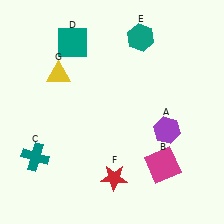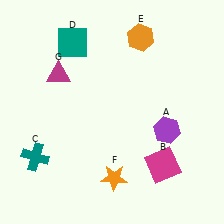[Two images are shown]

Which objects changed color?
E changed from teal to orange. F changed from red to orange. G changed from yellow to magenta.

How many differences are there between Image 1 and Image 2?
There are 3 differences between the two images.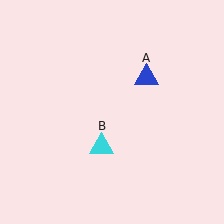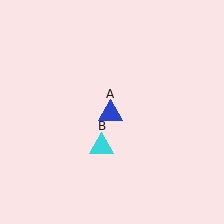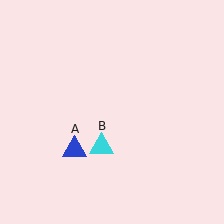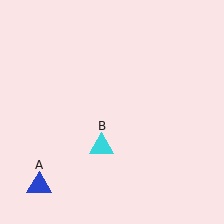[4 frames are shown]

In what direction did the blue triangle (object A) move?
The blue triangle (object A) moved down and to the left.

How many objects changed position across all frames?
1 object changed position: blue triangle (object A).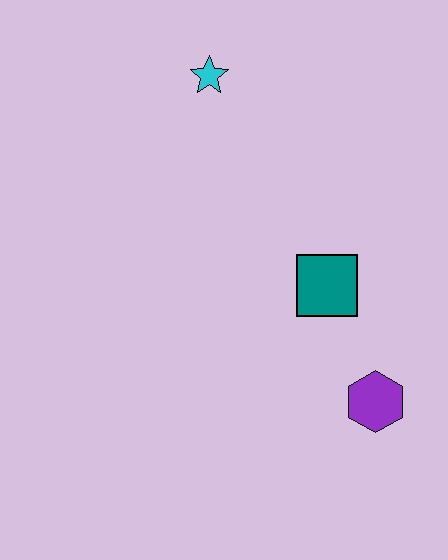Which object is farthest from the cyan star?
The purple hexagon is farthest from the cyan star.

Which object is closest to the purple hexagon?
The teal square is closest to the purple hexagon.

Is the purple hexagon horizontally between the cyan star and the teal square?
No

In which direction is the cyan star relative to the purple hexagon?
The cyan star is above the purple hexagon.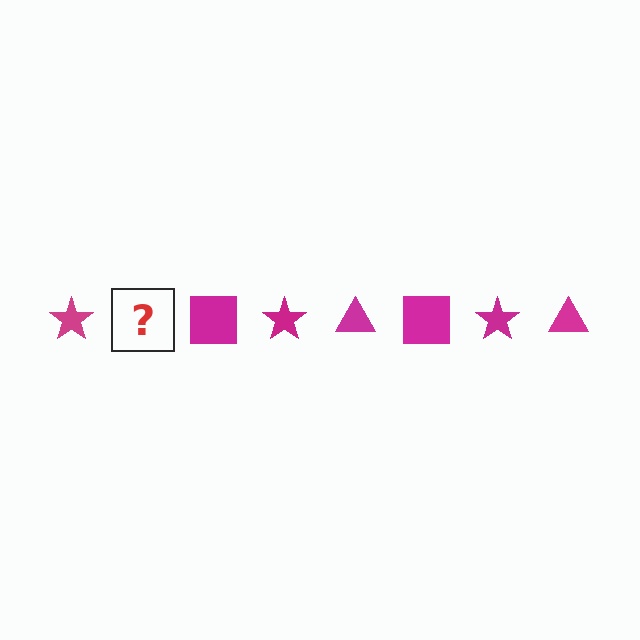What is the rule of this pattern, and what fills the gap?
The rule is that the pattern cycles through star, triangle, square shapes in magenta. The gap should be filled with a magenta triangle.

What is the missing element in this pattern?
The missing element is a magenta triangle.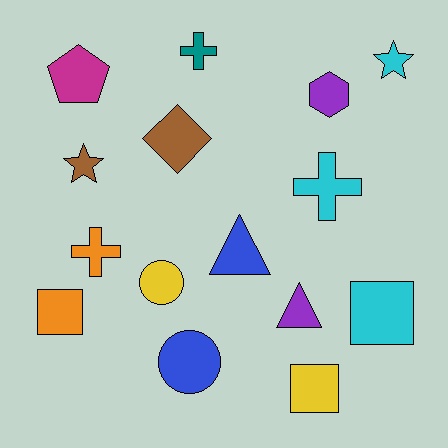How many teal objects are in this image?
There is 1 teal object.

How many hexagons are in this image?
There is 1 hexagon.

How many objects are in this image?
There are 15 objects.